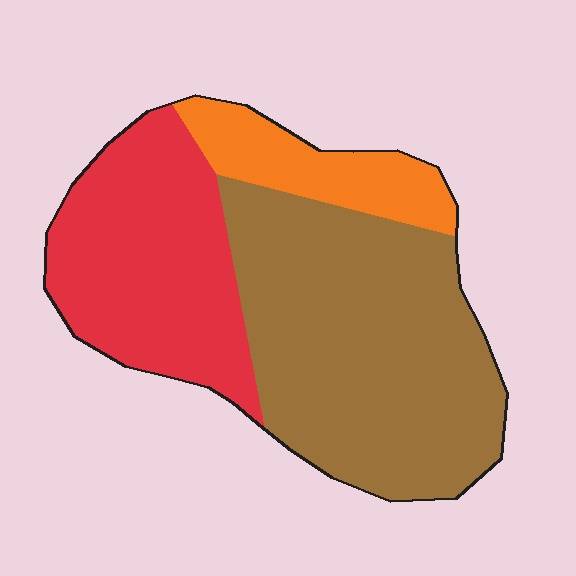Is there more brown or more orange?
Brown.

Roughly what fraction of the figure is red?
Red covers about 35% of the figure.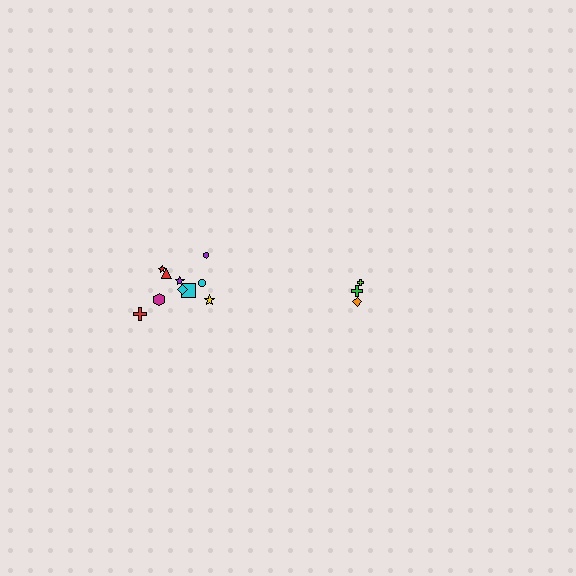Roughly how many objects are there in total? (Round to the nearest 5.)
Roughly 15 objects in total.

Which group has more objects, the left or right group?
The left group.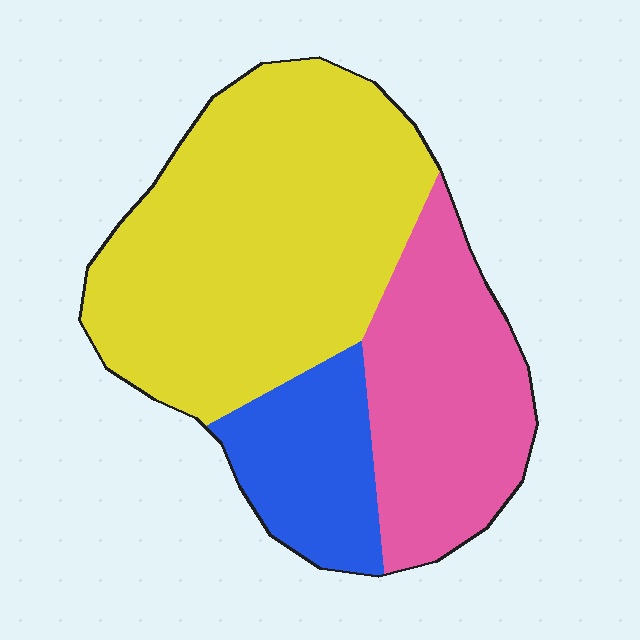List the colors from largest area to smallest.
From largest to smallest: yellow, pink, blue.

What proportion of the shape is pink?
Pink covers roughly 30% of the shape.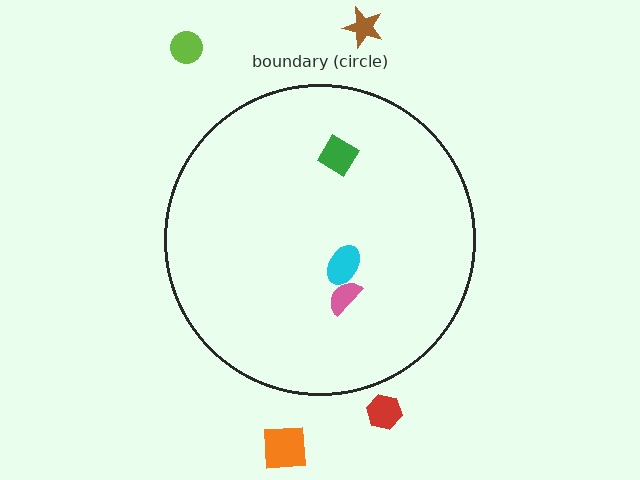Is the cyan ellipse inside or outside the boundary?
Inside.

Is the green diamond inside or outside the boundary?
Inside.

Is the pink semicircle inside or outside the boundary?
Inside.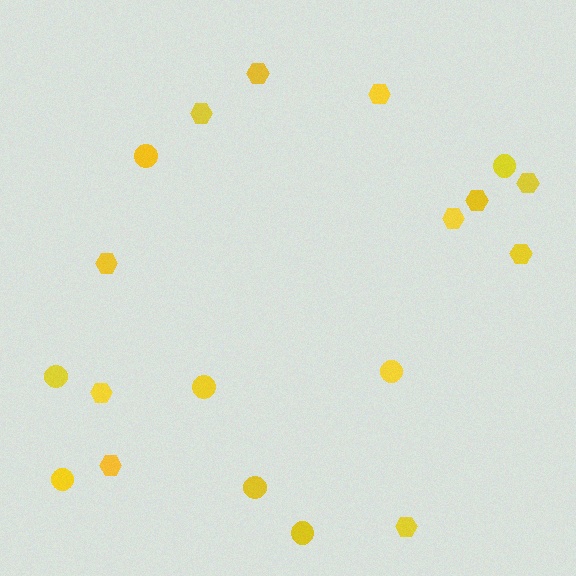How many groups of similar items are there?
There are 2 groups: one group of hexagons (11) and one group of circles (8).